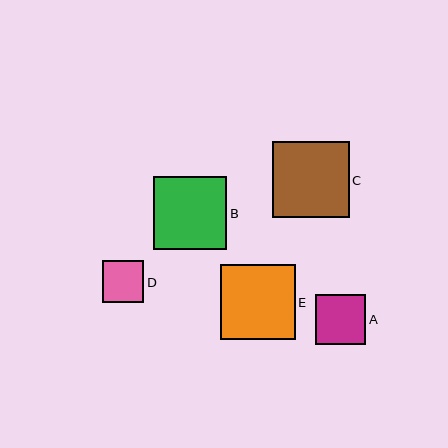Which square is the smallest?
Square D is the smallest with a size of approximately 41 pixels.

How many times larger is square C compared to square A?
Square C is approximately 1.5 times the size of square A.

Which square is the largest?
Square C is the largest with a size of approximately 77 pixels.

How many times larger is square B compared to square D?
Square B is approximately 1.8 times the size of square D.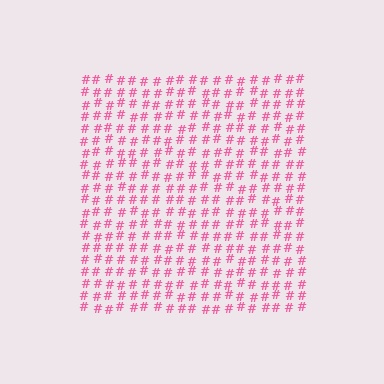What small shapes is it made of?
It is made of small hash symbols.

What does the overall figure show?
The overall figure shows a square.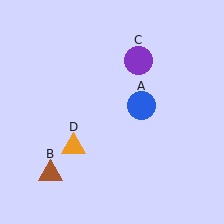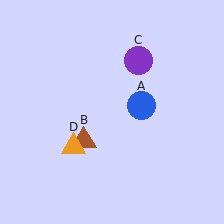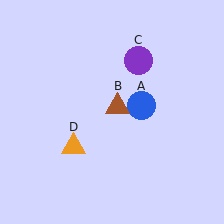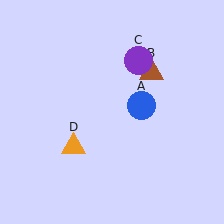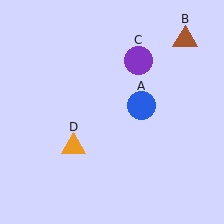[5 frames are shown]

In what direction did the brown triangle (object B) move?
The brown triangle (object B) moved up and to the right.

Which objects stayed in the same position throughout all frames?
Blue circle (object A) and purple circle (object C) and orange triangle (object D) remained stationary.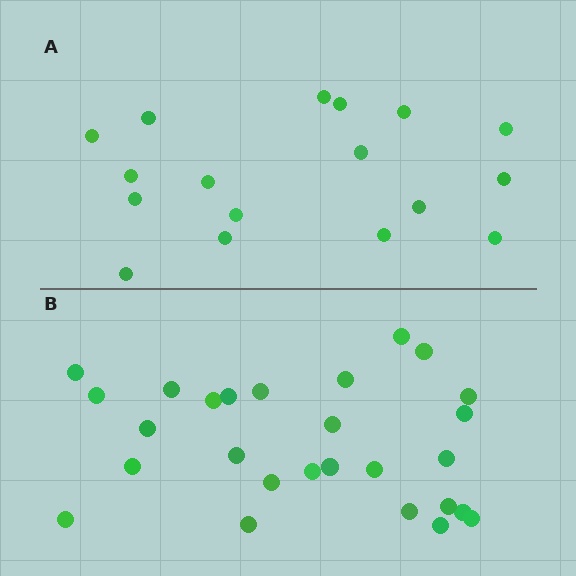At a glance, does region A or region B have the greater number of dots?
Region B (the bottom region) has more dots.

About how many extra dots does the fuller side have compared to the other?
Region B has roughly 10 or so more dots than region A.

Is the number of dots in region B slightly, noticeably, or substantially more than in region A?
Region B has substantially more. The ratio is roughly 1.6 to 1.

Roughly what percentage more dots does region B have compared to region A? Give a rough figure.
About 60% more.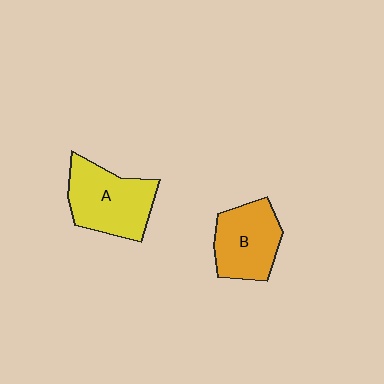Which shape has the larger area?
Shape A (yellow).